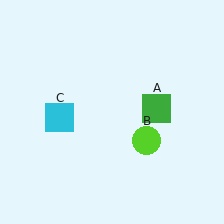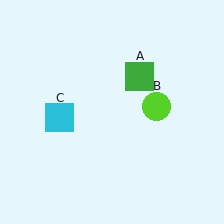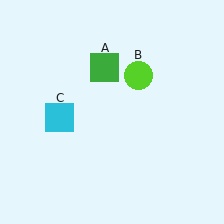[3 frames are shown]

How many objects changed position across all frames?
2 objects changed position: green square (object A), lime circle (object B).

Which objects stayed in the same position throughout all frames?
Cyan square (object C) remained stationary.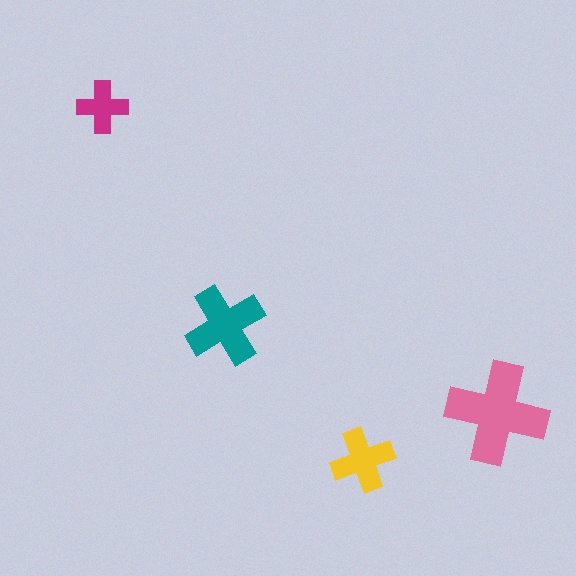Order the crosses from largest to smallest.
the pink one, the teal one, the yellow one, the magenta one.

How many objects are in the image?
There are 4 objects in the image.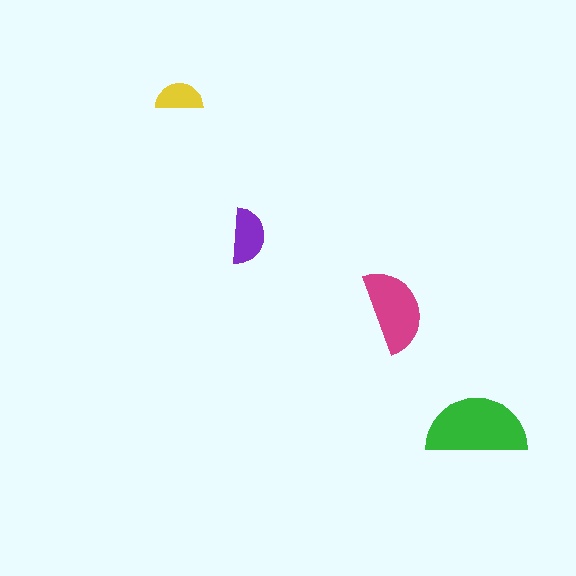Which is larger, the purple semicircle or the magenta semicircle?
The magenta one.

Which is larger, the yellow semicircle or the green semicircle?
The green one.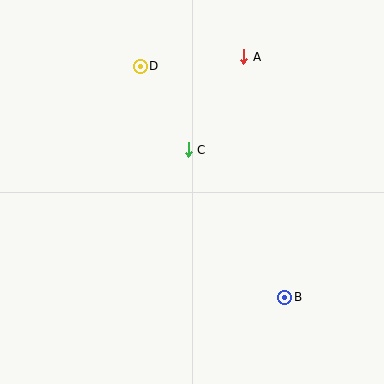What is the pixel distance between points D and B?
The distance between D and B is 272 pixels.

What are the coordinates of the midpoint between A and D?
The midpoint between A and D is at (192, 62).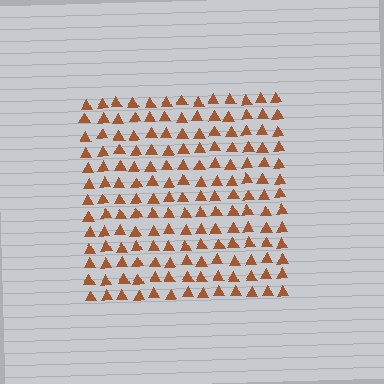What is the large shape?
The large shape is a square.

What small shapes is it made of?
It is made of small triangles.